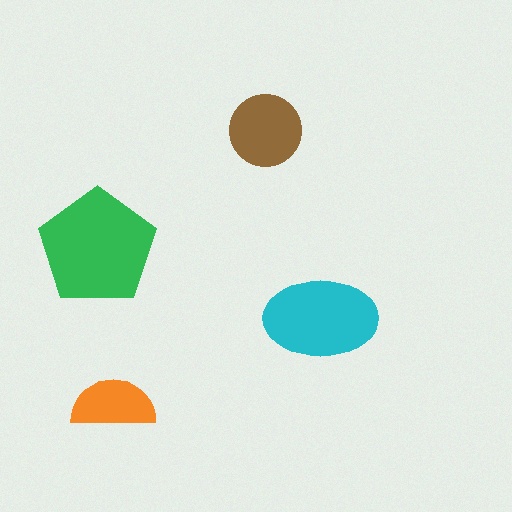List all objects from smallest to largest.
The orange semicircle, the brown circle, the cyan ellipse, the green pentagon.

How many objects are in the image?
There are 4 objects in the image.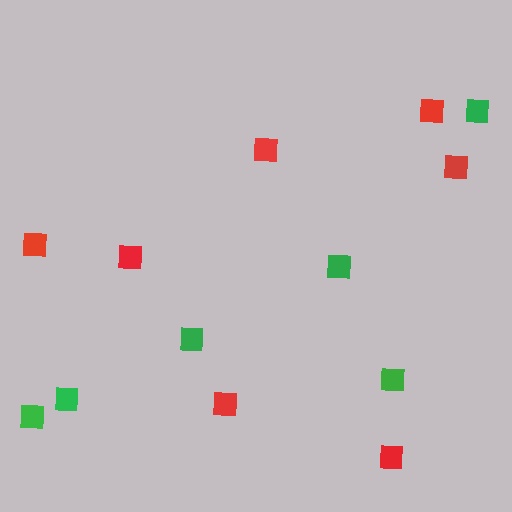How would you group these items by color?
There are 2 groups: one group of green squares (6) and one group of red squares (7).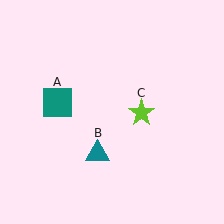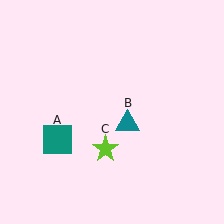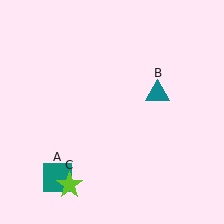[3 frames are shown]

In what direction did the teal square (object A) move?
The teal square (object A) moved down.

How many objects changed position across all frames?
3 objects changed position: teal square (object A), teal triangle (object B), lime star (object C).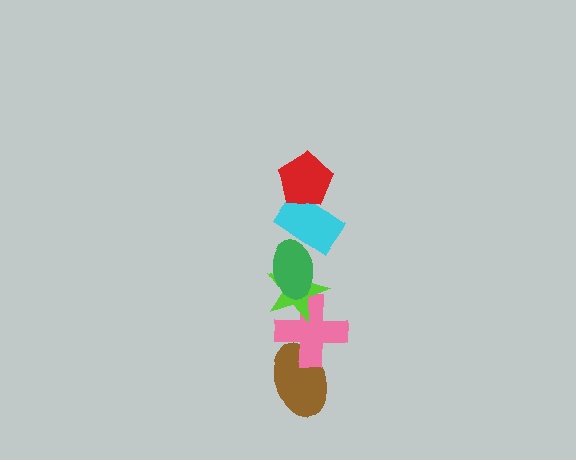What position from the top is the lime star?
The lime star is 4th from the top.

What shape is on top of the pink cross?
The lime star is on top of the pink cross.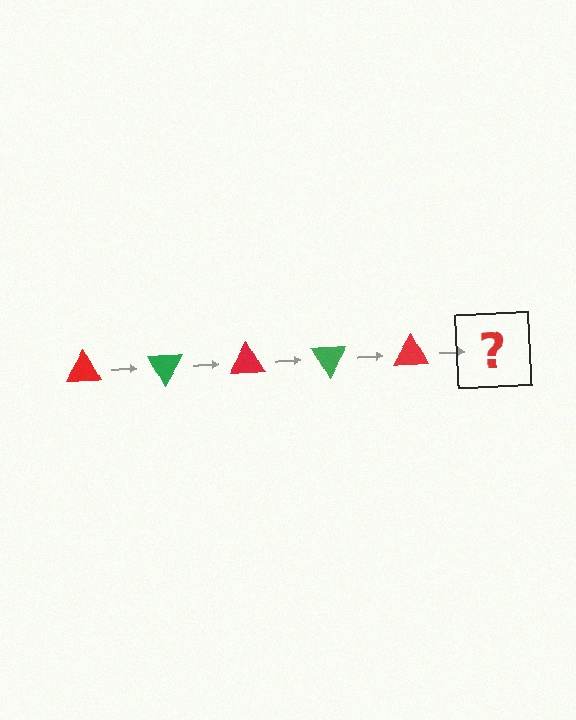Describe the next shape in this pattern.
It should be a green triangle, rotated 300 degrees from the start.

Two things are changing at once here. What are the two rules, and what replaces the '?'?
The two rules are that it rotates 60 degrees each step and the color cycles through red and green. The '?' should be a green triangle, rotated 300 degrees from the start.